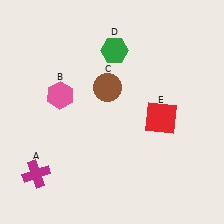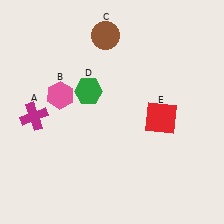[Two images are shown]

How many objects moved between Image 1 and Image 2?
3 objects moved between the two images.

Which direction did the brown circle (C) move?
The brown circle (C) moved up.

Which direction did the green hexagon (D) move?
The green hexagon (D) moved down.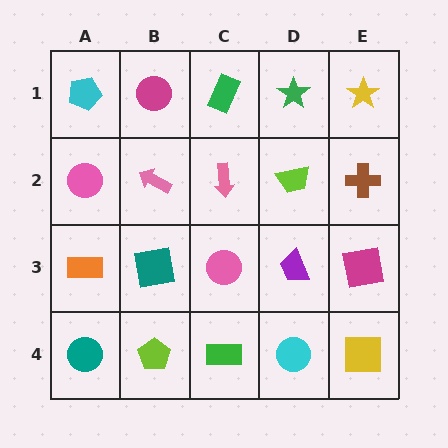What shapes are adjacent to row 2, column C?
A green rectangle (row 1, column C), a pink circle (row 3, column C), a pink arrow (row 2, column B), a lime trapezoid (row 2, column D).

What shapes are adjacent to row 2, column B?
A magenta circle (row 1, column B), a teal square (row 3, column B), a pink circle (row 2, column A), a pink arrow (row 2, column C).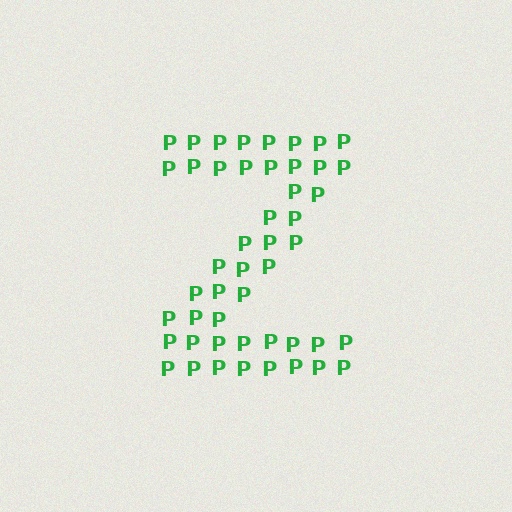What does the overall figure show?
The overall figure shows the letter Z.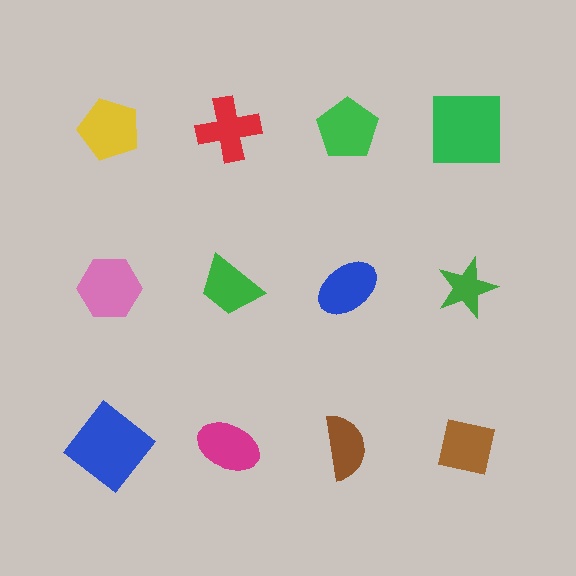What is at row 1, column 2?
A red cross.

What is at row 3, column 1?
A blue diamond.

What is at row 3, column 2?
A magenta ellipse.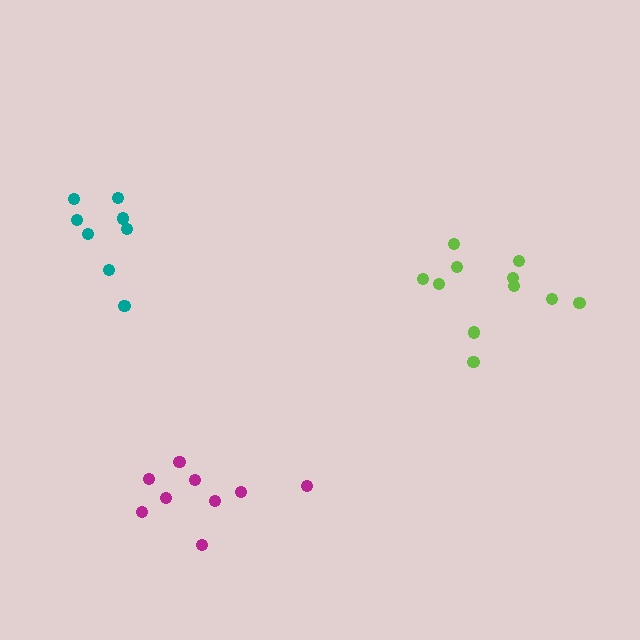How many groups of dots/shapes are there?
There are 3 groups.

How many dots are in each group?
Group 1: 9 dots, Group 2: 11 dots, Group 3: 8 dots (28 total).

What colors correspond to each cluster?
The clusters are colored: magenta, lime, teal.